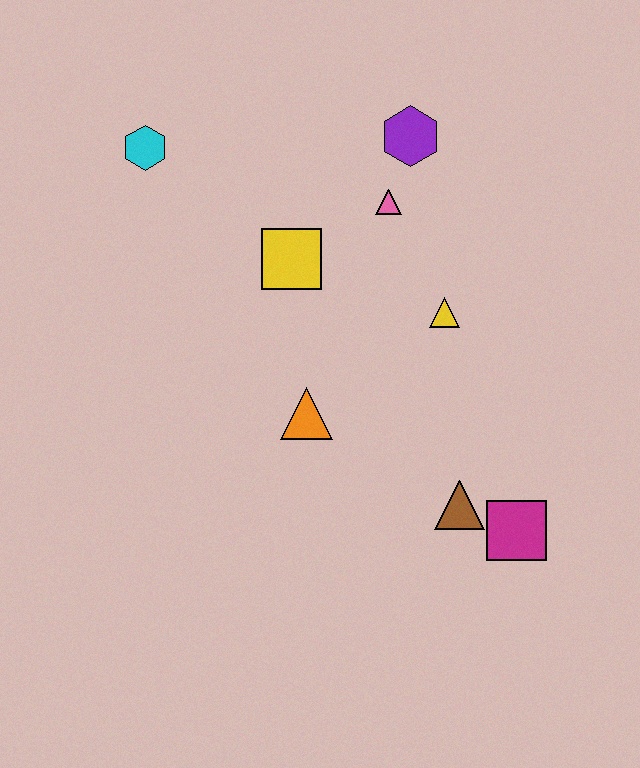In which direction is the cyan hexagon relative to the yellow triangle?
The cyan hexagon is to the left of the yellow triangle.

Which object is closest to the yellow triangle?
The pink triangle is closest to the yellow triangle.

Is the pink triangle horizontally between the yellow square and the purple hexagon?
Yes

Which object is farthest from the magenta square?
The cyan hexagon is farthest from the magenta square.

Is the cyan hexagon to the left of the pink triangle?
Yes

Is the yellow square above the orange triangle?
Yes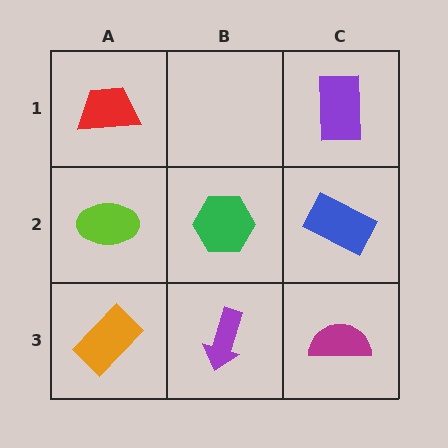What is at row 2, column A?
A lime ellipse.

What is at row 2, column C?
A blue rectangle.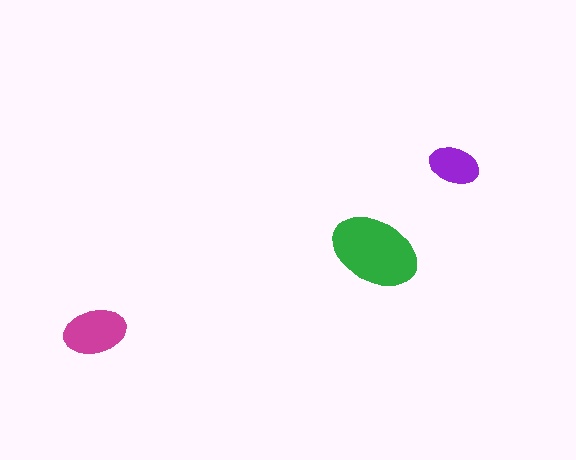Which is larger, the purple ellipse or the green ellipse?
The green one.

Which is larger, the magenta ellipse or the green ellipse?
The green one.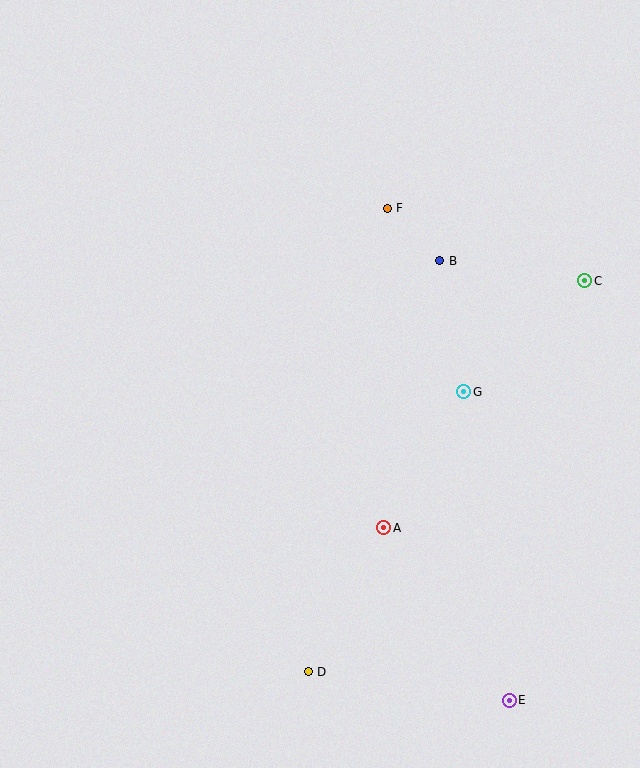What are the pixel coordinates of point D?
Point D is at (308, 672).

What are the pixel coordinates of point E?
Point E is at (509, 700).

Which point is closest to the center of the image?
Point G at (464, 392) is closest to the center.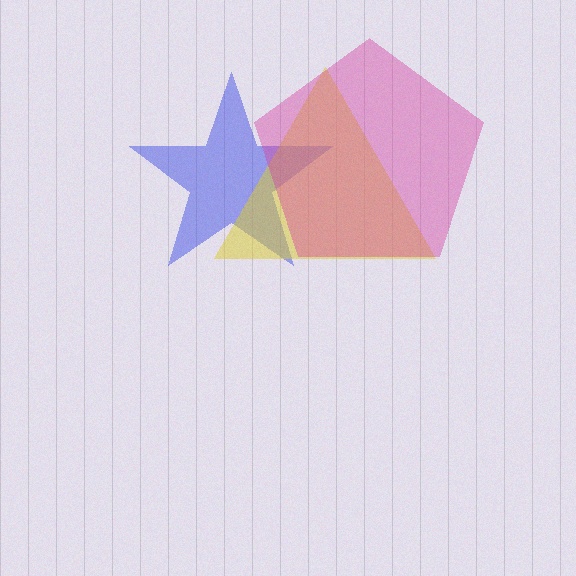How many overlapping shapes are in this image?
There are 3 overlapping shapes in the image.